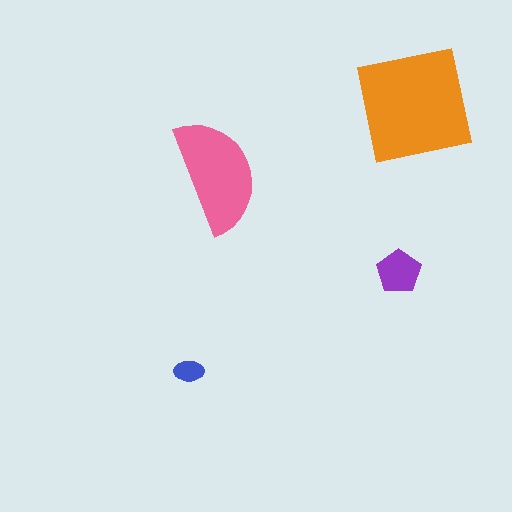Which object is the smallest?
The blue ellipse.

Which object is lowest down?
The blue ellipse is bottommost.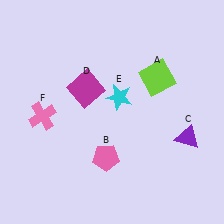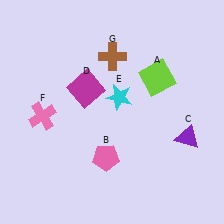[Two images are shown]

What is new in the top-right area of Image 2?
A brown cross (G) was added in the top-right area of Image 2.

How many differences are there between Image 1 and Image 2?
There is 1 difference between the two images.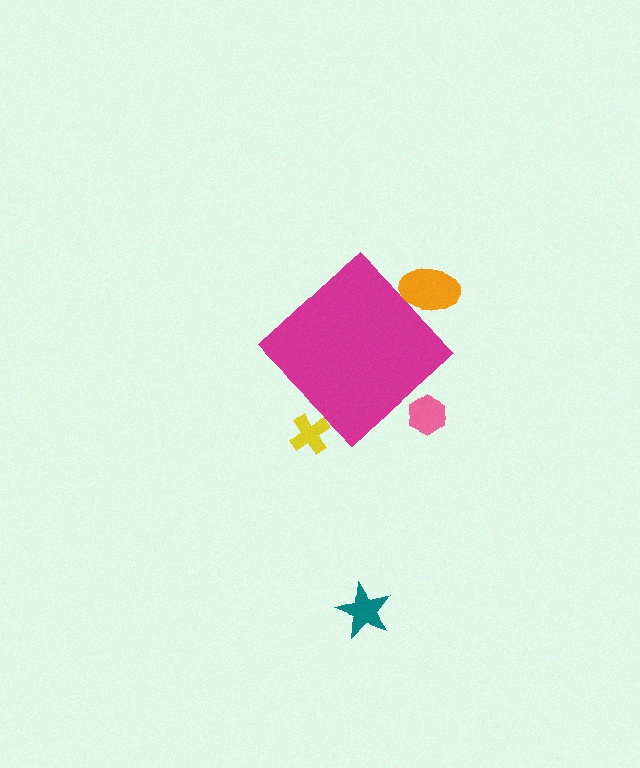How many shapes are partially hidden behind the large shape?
3 shapes are partially hidden.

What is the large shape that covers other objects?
A magenta diamond.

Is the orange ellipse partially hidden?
Yes, the orange ellipse is partially hidden behind the magenta diamond.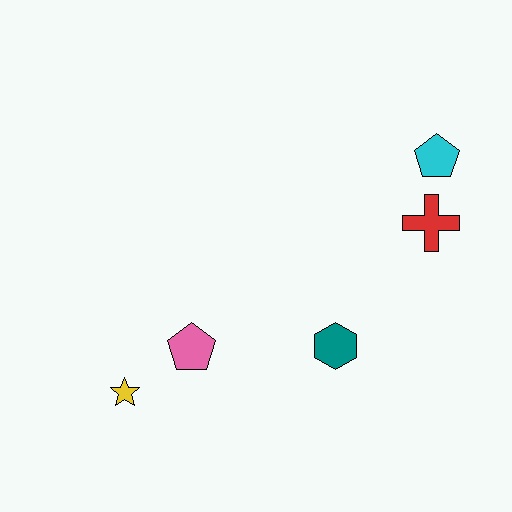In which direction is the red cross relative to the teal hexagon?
The red cross is above the teal hexagon.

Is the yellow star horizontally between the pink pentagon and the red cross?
No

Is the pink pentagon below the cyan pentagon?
Yes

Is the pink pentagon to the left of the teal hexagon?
Yes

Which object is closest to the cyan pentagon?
The red cross is closest to the cyan pentagon.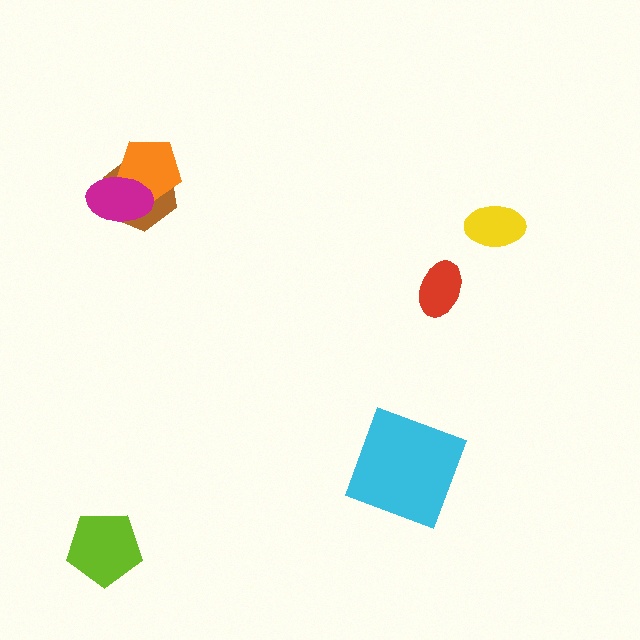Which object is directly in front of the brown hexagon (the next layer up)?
The orange pentagon is directly in front of the brown hexagon.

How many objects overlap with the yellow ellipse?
0 objects overlap with the yellow ellipse.